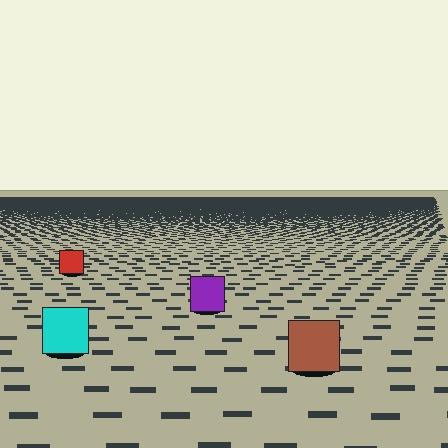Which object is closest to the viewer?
The brown square is closest. The texture marks near it are larger and more spread out.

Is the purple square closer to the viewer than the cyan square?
No. The cyan square is closer — you can tell from the texture gradient: the ground texture is coarser near it.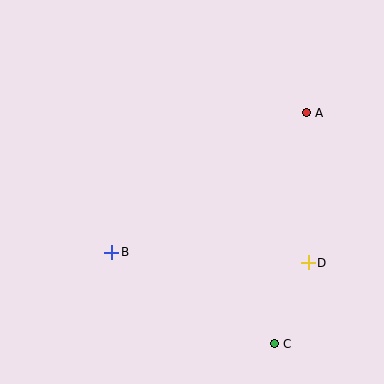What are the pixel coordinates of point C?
Point C is at (274, 344).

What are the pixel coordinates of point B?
Point B is at (112, 252).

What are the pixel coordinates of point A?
Point A is at (306, 113).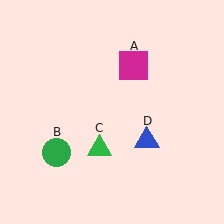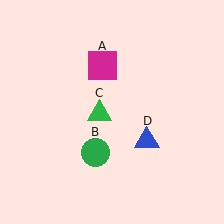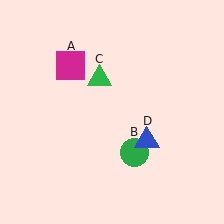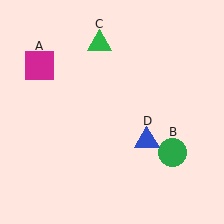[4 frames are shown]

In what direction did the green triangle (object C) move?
The green triangle (object C) moved up.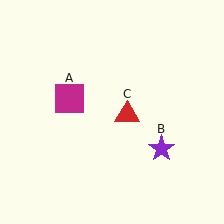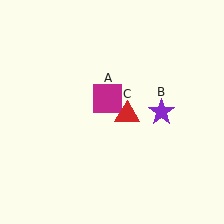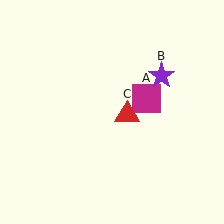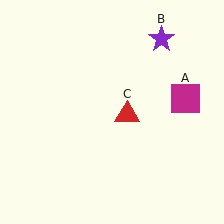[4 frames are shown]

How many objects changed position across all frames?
2 objects changed position: magenta square (object A), purple star (object B).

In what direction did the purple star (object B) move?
The purple star (object B) moved up.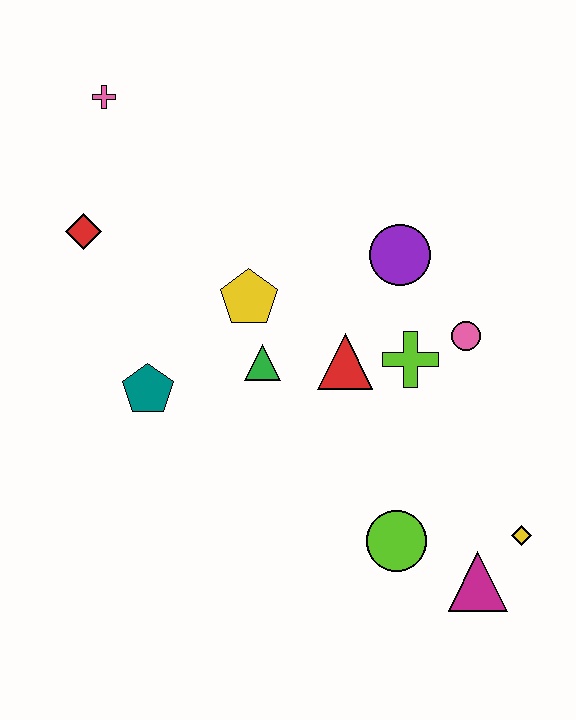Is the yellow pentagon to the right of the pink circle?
No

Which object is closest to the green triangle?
The yellow pentagon is closest to the green triangle.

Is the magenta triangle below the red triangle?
Yes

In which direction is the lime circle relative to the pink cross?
The lime circle is below the pink cross.